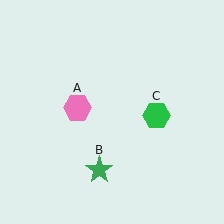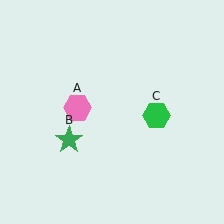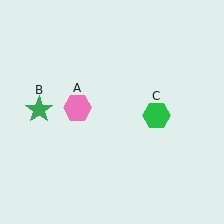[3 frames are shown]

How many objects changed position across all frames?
1 object changed position: green star (object B).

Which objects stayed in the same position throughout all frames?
Pink hexagon (object A) and green hexagon (object C) remained stationary.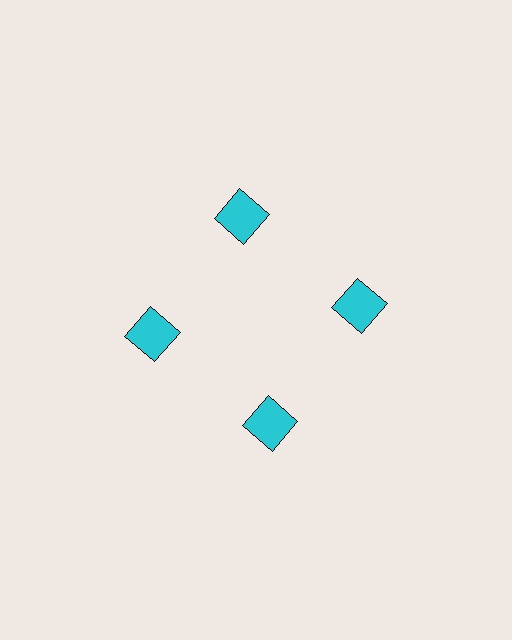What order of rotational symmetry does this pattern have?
This pattern has 4-fold rotational symmetry.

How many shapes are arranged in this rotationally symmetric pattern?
There are 4 shapes, arranged in 4 groups of 1.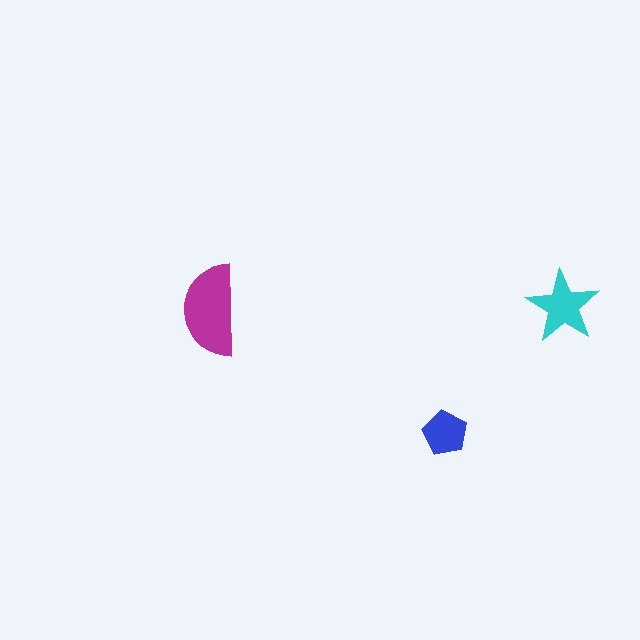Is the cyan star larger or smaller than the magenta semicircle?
Smaller.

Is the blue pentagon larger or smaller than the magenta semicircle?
Smaller.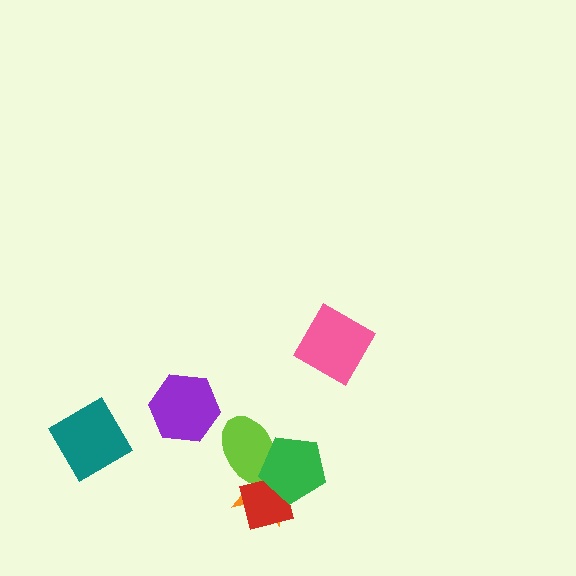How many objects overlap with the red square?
3 objects overlap with the red square.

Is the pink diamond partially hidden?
No, no other shape covers it.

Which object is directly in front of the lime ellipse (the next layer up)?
The red square is directly in front of the lime ellipse.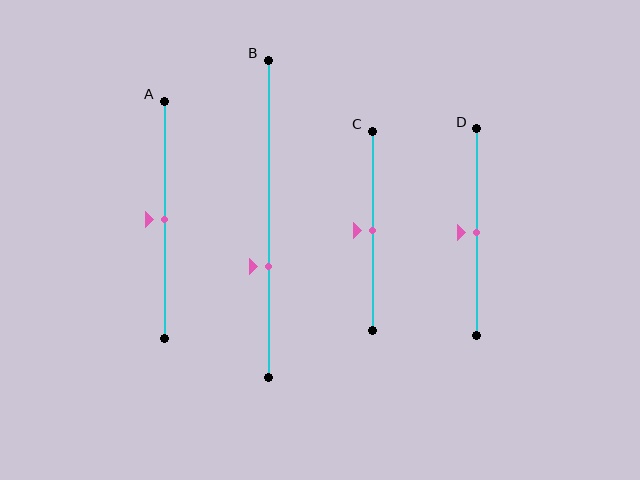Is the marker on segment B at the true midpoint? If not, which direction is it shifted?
No, the marker on segment B is shifted downward by about 15% of the segment length.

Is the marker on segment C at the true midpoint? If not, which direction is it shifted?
Yes, the marker on segment C is at the true midpoint.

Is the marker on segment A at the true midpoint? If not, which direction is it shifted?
Yes, the marker on segment A is at the true midpoint.